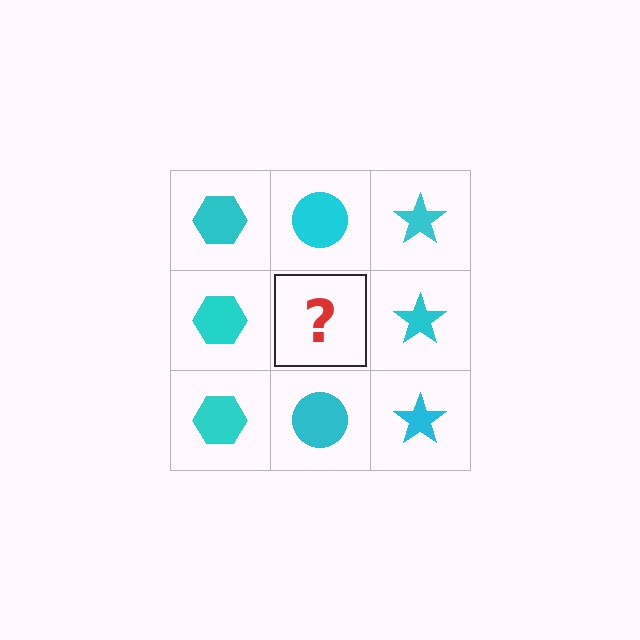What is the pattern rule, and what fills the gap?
The rule is that each column has a consistent shape. The gap should be filled with a cyan circle.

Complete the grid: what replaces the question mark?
The question mark should be replaced with a cyan circle.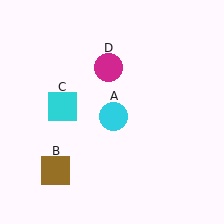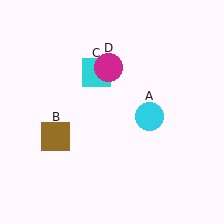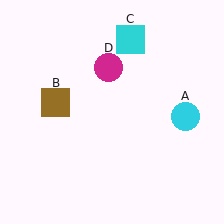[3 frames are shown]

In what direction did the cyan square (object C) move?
The cyan square (object C) moved up and to the right.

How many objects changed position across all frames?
3 objects changed position: cyan circle (object A), brown square (object B), cyan square (object C).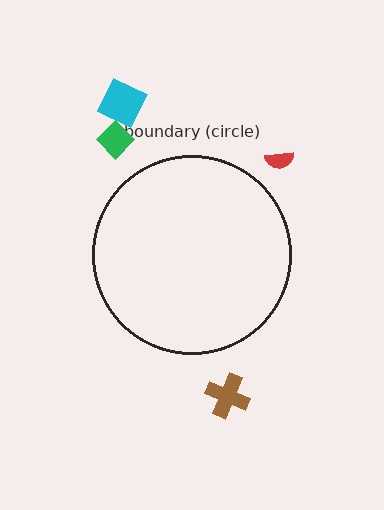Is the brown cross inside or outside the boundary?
Outside.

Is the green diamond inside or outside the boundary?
Outside.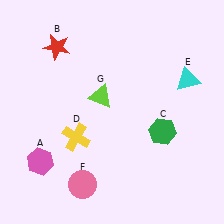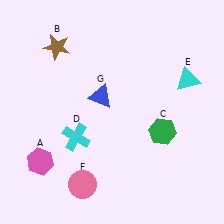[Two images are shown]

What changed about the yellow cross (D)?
In Image 1, D is yellow. In Image 2, it changed to cyan.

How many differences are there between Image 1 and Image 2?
There are 3 differences between the two images.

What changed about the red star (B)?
In Image 1, B is red. In Image 2, it changed to brown.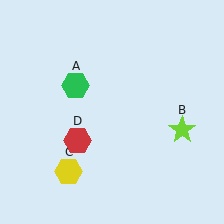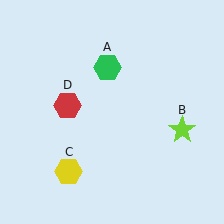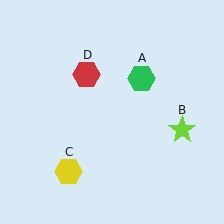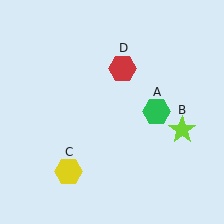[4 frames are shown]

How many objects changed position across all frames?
2 objects changed position: green hexagon (object A), red hexagon (object D).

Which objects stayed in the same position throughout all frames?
Lime star (object B) and yellow hexagon (object C) remained stationary.